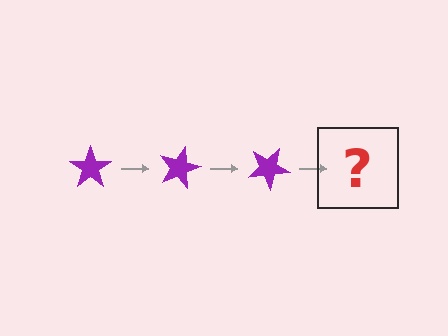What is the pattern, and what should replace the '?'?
The pattern is that the star rotates 15 degrees each step. The '?' should be a purple star rotated 45 degrees.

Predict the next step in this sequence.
The next step is a purple star rotated 45 degrees.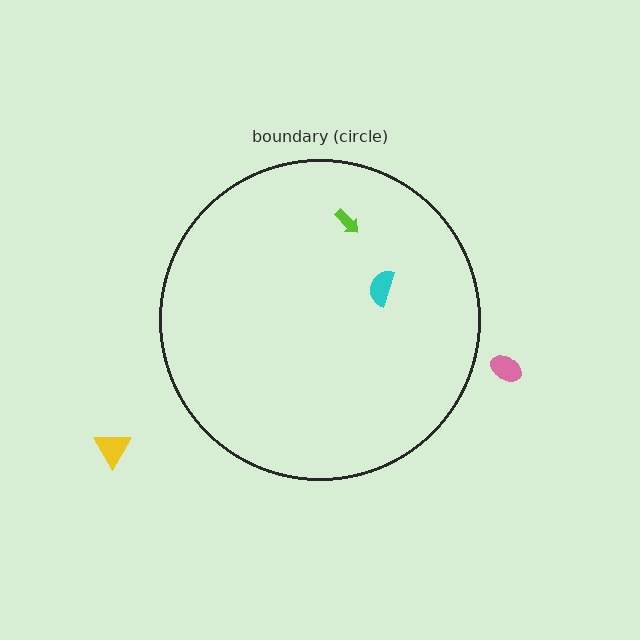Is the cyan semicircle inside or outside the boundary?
Inside.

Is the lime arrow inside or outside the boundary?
Inside.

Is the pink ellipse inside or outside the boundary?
Outside.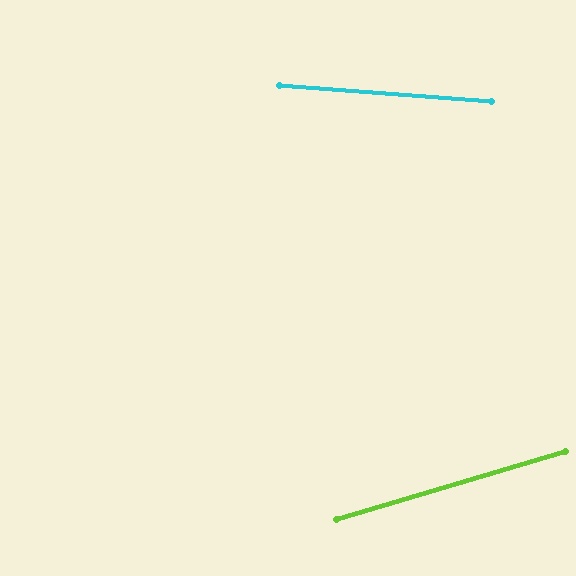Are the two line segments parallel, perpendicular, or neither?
Neither parallel nor perpendicular — they differ by about 21°.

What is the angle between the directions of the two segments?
Approximately 21 degrees.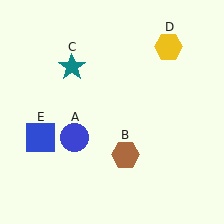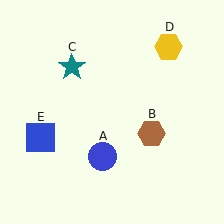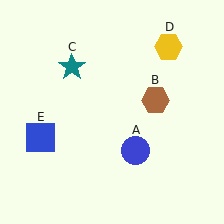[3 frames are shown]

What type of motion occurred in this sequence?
The blue circle (object A), brown hexagon (object B) rotated counterclockwise around the center of the scene.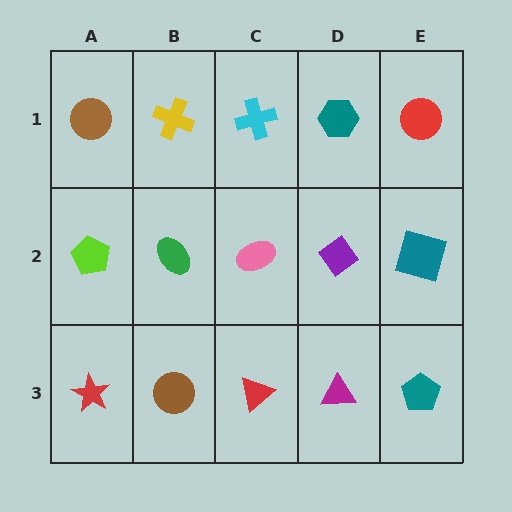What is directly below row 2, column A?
A red star.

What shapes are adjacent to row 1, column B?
A green ellipse (row 2, column B), a brown circle (row 1, column A), a cyan cross (row 1, column C).